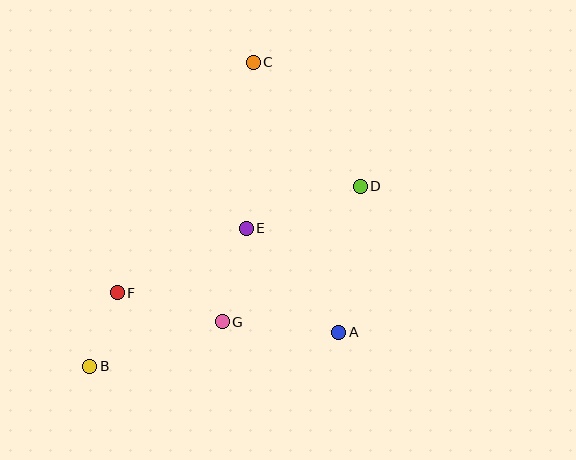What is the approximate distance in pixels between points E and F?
The distance between E and F is approximately 144 pixels.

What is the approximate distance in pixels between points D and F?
The distance between D and F is approximately 265 pixels.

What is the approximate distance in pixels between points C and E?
The distance between C and E is approximately 166 pixels.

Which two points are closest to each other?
Points B and F are closest to each other.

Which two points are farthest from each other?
Points B and C are farthest from each other.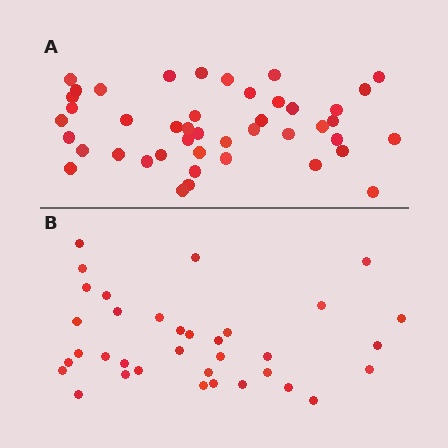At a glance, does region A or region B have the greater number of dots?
Region A (the top region) has more dots.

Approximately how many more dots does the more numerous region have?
Region A has roughly 8 or so more dots than region B.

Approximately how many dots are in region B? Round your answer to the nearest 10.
About 40 dots. (The exact count is 35, which rounds to 40.)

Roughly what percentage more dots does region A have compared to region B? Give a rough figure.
About 25% more.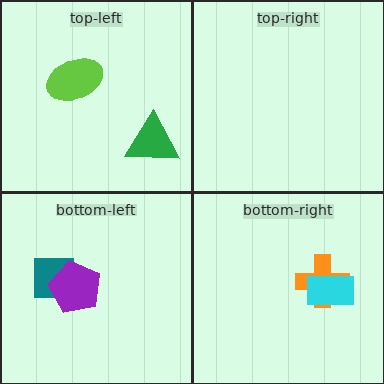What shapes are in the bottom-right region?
The orange cross, the cyan rectangle.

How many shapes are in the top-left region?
2.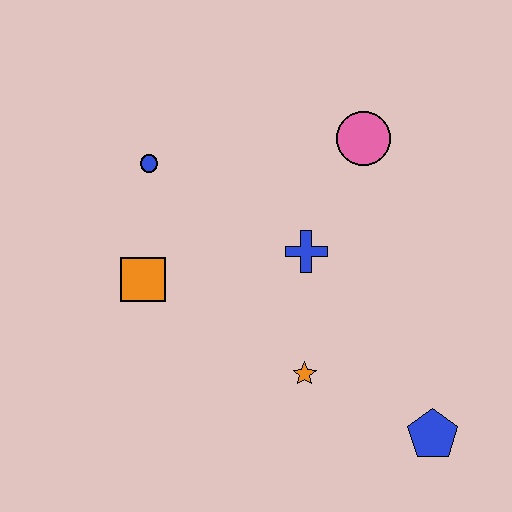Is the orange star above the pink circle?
No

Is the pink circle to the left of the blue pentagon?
Yes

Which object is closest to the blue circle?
The orange square is closest to the blue circle.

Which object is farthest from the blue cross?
The blue pentagon is farthest from the blue cross.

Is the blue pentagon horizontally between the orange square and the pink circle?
No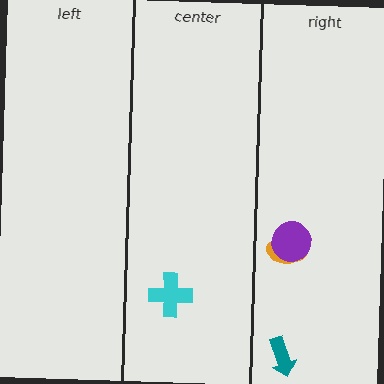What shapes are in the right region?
The orange ellipse, the teal arrow, the purple circle.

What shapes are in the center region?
The cyan cross.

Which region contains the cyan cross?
The center region.